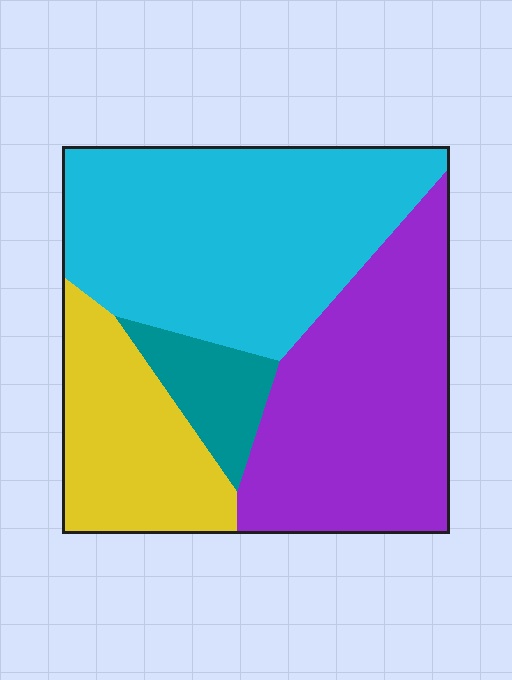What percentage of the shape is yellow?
Yellow takes up less than a quarter of the shape.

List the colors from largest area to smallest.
From largest to smallest: cyan, purple, yellow, teal.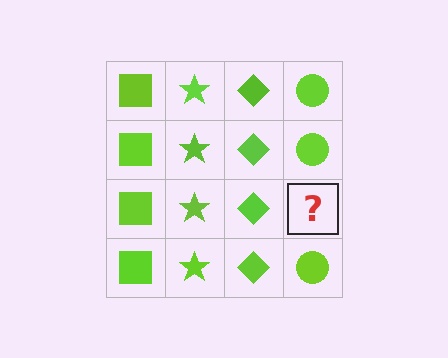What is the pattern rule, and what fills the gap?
The rule is that each column has a consistent shape. The gap should be filled with a lime circle.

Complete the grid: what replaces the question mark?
The question mark should be replaced with a lime circle.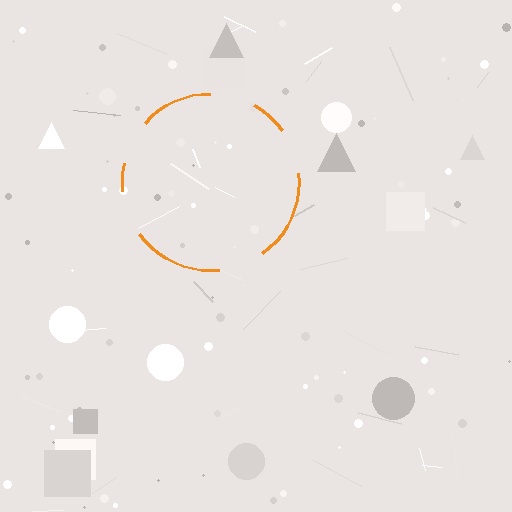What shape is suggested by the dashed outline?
The dashed outline suggests a circle.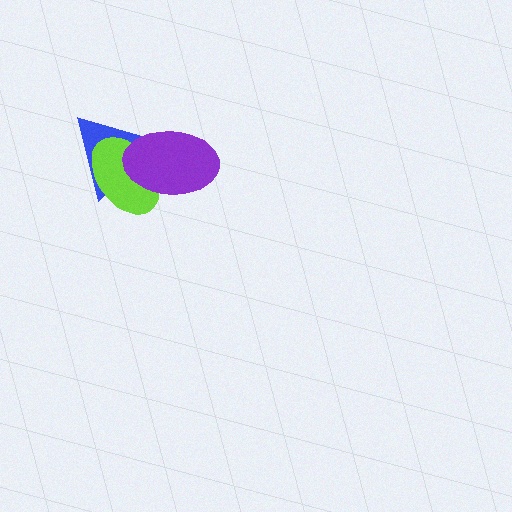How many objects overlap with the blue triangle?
2 objects overlap with the blue triangle.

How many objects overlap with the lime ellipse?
2 objects overlap with the lime ellipse.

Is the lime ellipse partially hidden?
Yes, it is partially covered by another shape.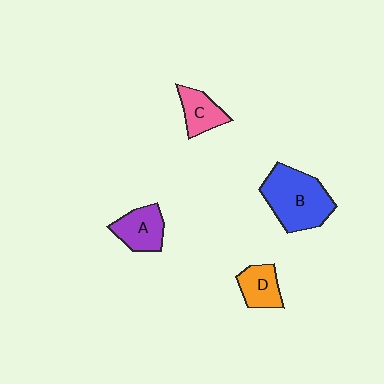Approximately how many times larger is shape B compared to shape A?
Approximately 1.8 times.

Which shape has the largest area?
Shape B (blue).